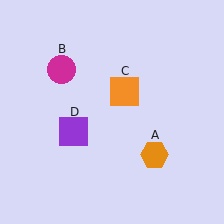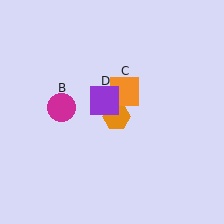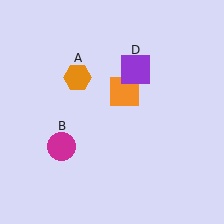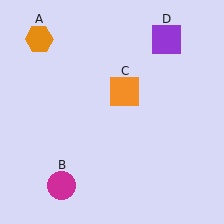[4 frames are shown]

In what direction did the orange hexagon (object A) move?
The orange hexagon (object A) moved up and to the left.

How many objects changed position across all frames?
3 objects changed position: orange hexagon (object A), magenta circle (object B), purple square (object D).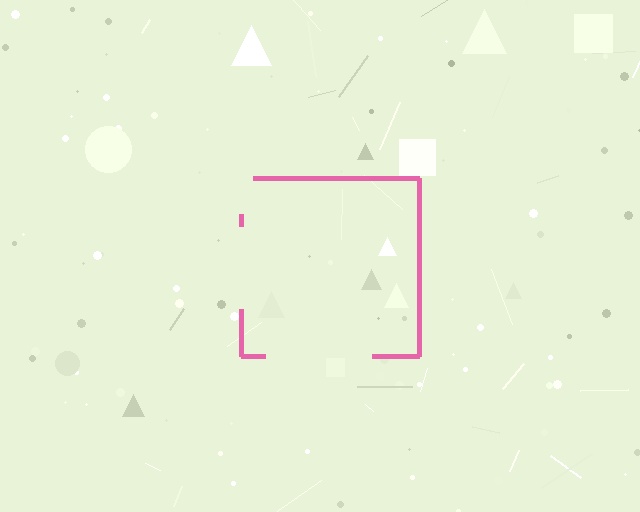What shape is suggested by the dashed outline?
The dashed outline suggests a square.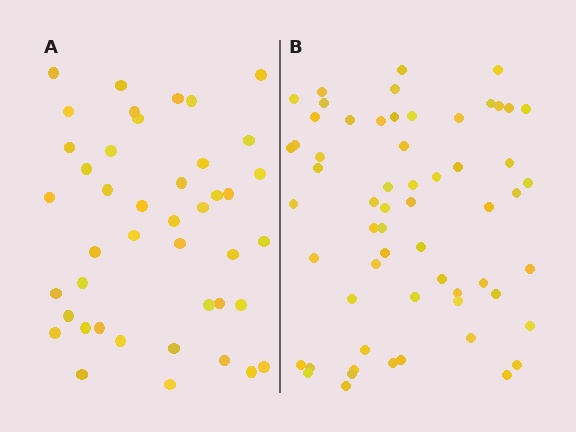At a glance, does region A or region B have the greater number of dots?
Region B (the right region) has more dots.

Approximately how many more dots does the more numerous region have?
Region B has approximately 15 more dots than region A.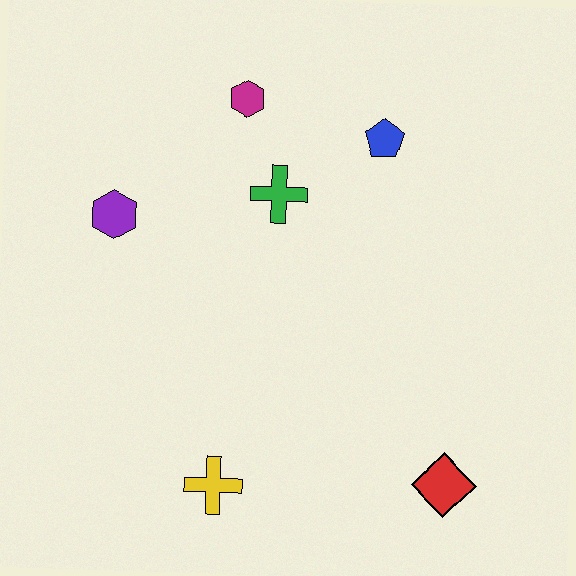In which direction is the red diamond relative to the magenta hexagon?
The red diamond is below the magenta hexagon.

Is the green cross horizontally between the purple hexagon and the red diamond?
Yes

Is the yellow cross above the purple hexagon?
No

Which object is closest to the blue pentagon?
The green cross is closest to the blue pentagon.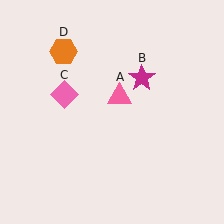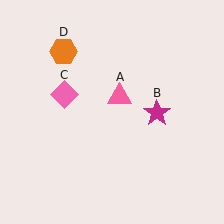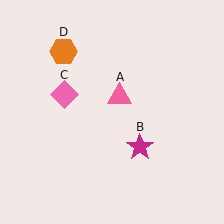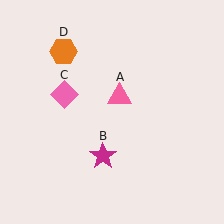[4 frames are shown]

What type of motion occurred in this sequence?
The magenta star (object B) rotated clockwise around the center of the scene.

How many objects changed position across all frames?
1 object changed position: magenta star (object B).